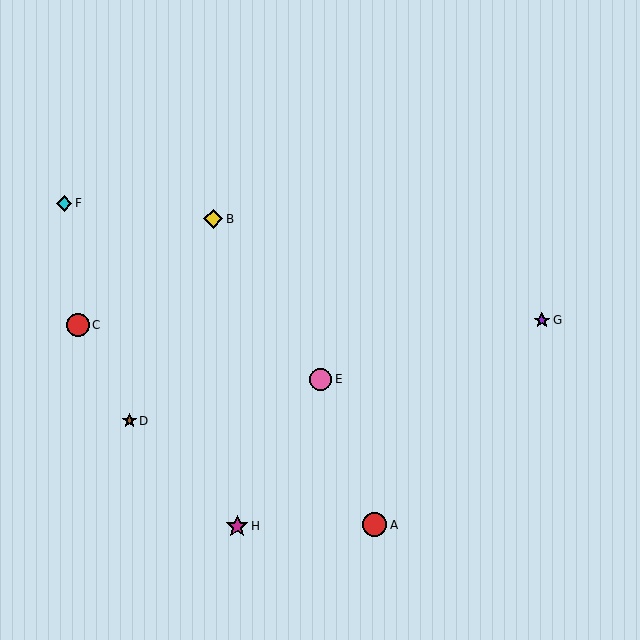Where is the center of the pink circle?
The center of the pink circle is at (321, 379).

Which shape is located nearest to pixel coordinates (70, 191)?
The cyan diamond (labeled F) at (64, 203) is nearest to that location.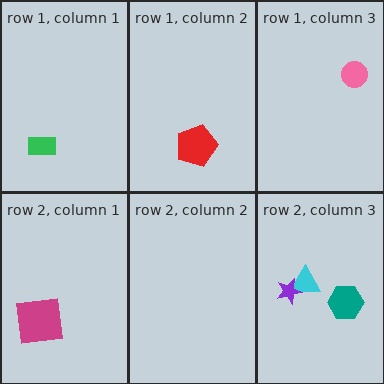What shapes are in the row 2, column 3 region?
The teal hexagon, the cyan triangle, the purple star.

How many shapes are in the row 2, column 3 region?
3.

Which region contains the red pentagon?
The row 1, column 2 region.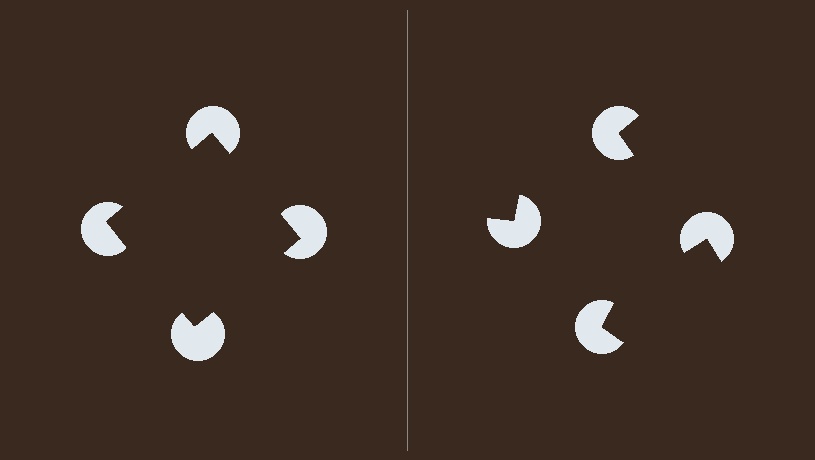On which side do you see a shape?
An illusory square appears on the left side. On the right side the wedge cuts are rotated, so no coherent shape forms.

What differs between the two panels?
The pac-man discs are positioned identically on both sides; only the wedge orientations differ. On the left they align to a square; on the right they are misaligned.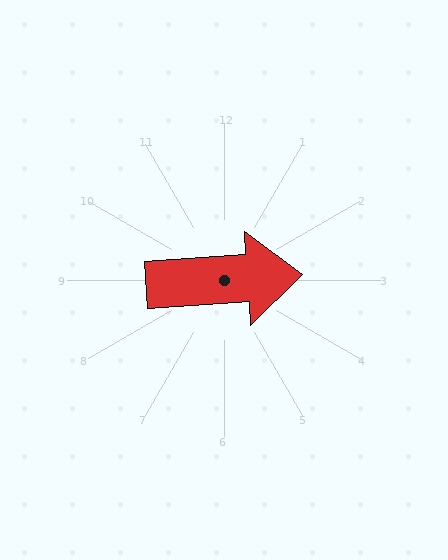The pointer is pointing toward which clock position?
Roughly 3 o'clock.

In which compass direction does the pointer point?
East.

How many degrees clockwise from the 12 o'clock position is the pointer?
Approximately 86 degrees.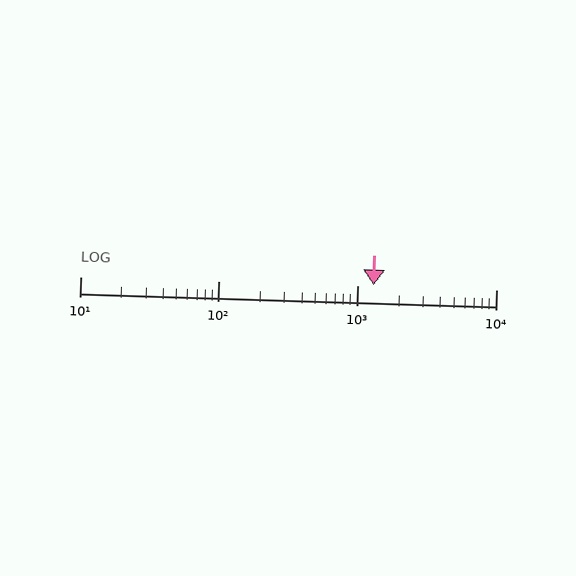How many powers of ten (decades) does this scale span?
The scale spans 3 decades, from 10 to 10000.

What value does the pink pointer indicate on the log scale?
The pointer indicates approximately 1300.